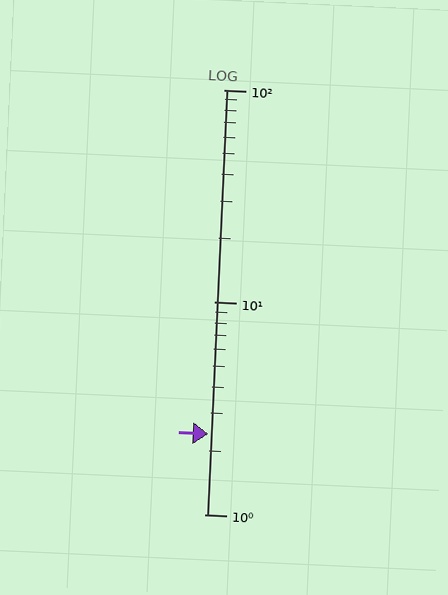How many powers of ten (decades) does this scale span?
The scale spans 2 decades, from 1 to 100.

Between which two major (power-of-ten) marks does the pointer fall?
The pointer is between 1 and 10.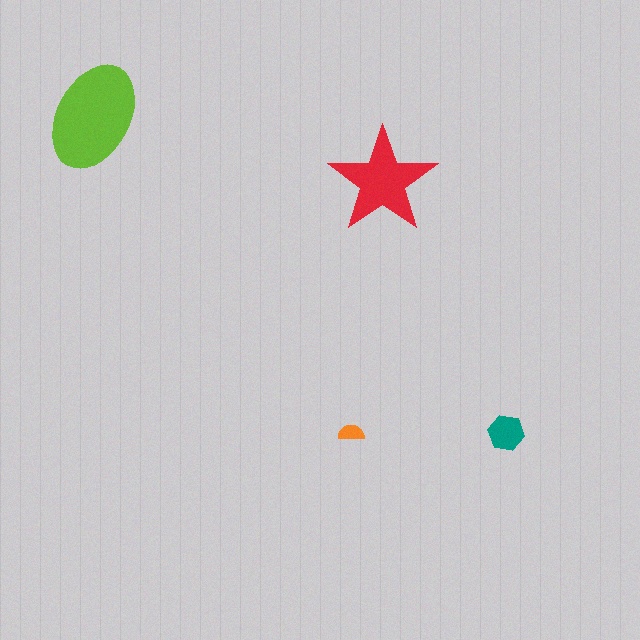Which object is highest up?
The lime ellipse is topmost.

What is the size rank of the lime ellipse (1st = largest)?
1st.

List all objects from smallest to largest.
The orange semicircle, the teal hexagon, the red star, the lime ellipse.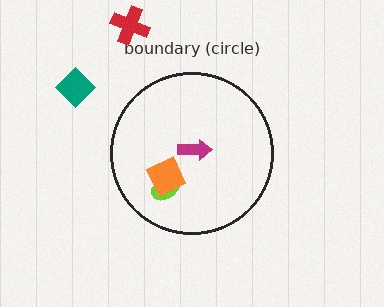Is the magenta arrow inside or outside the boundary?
Inside.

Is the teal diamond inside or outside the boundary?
Outside.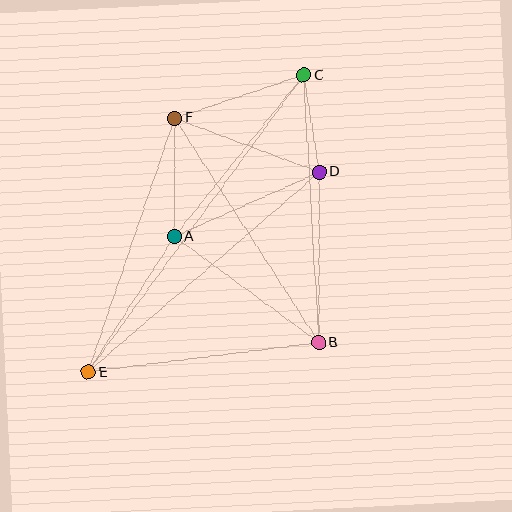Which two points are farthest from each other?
Points C and E are farthest from each other.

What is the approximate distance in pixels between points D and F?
The distance between D and F is approximately 154 pixels.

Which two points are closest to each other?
Points C and D are closest to each other.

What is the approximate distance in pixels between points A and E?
The distance between A and E is approximately 161 pixels.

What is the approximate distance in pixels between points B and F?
The distance between B and F is approximately 267 pixels.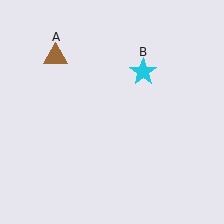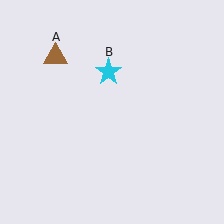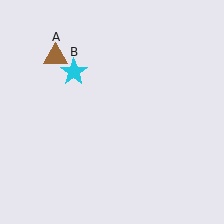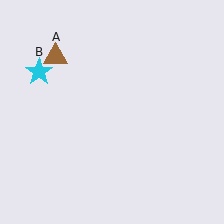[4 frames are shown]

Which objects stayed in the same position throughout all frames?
Brown triangle (object A) remained stationary.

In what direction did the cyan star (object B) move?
The cyan star (object B) moved left.